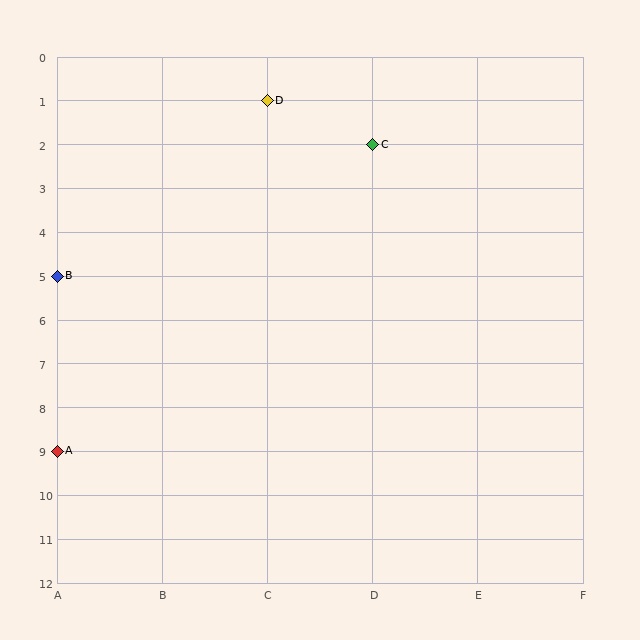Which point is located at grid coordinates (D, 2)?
Point C is at (D, 2).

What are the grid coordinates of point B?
Point B is at grid coordinates (A, 5).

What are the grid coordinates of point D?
Point D is at grid coordinates (C, 1).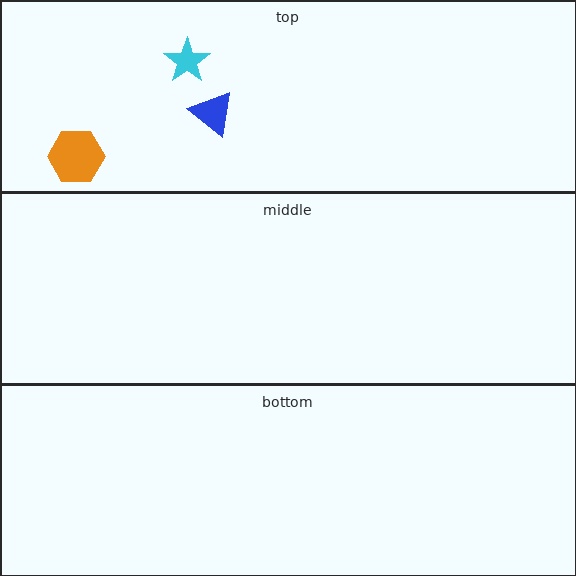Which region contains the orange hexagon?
The top region.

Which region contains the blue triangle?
The top region.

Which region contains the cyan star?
The top region.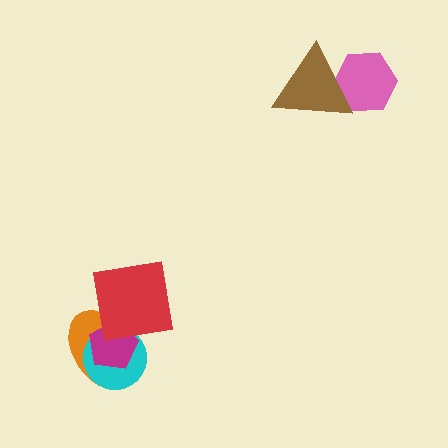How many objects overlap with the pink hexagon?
1 object overlaps with the pink hexagon.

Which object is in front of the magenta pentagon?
The red square is in front of the magenta pentagon.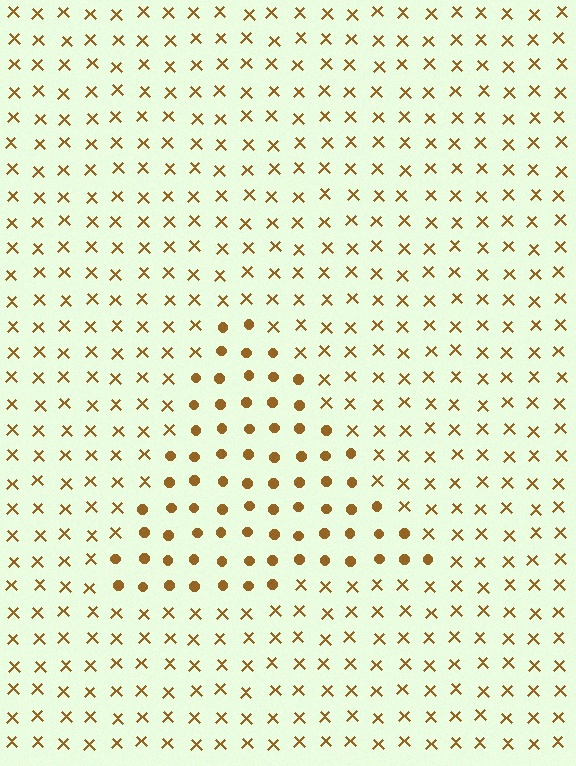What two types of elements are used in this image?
The image uses circles inside the triangle region and X marks outside it.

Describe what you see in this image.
The image is filled with small brown elements arranged in a uniform grid. A triangle-shaped region contains circles, while the surrounding area contains X marks. The boundary is defined purely by the change in element shape.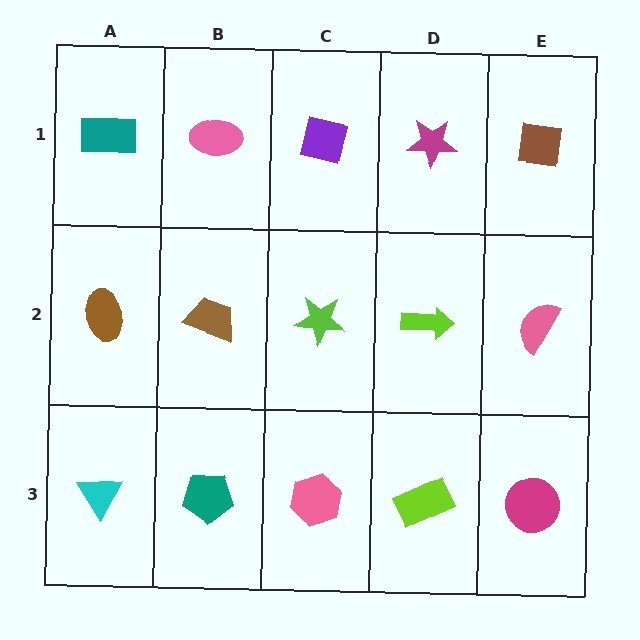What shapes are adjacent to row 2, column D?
A magenta star (row 1, column D), a lime rectangle (row 3, column D), a lime star (row 2, column C), a pink semicircle (row 2, column E).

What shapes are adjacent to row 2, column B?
A pink ellipse (row 1, column B), a teal pentagon (row 3, column B), a brown ellipse (row 2, column A), a lime star (row 2, column C).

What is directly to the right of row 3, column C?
A lime rectangle.